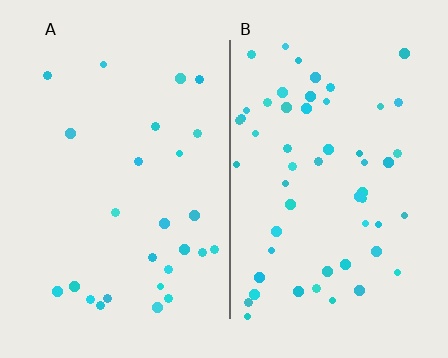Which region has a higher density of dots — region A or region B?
B (the right).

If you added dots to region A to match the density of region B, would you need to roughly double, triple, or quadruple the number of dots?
Approximately double.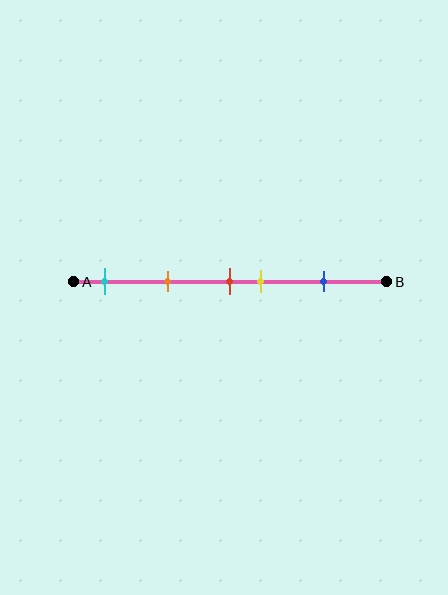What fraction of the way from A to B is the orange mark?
The orange mark is approximately 30% (0.3) of the way from A to B.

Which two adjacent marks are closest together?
The red and yellow marks are the closest adjacent pair.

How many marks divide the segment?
There are 5 marks dividing the segment.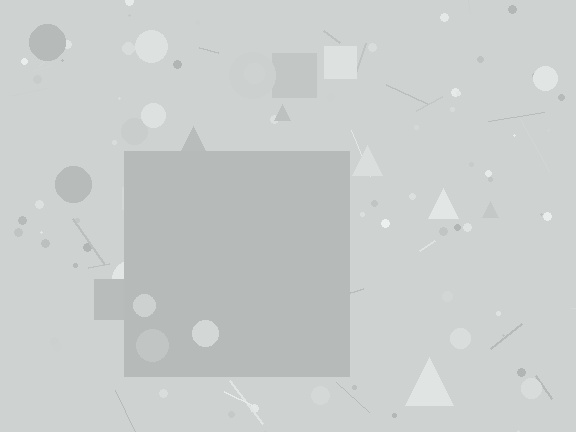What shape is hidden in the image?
A square is hidden in the image.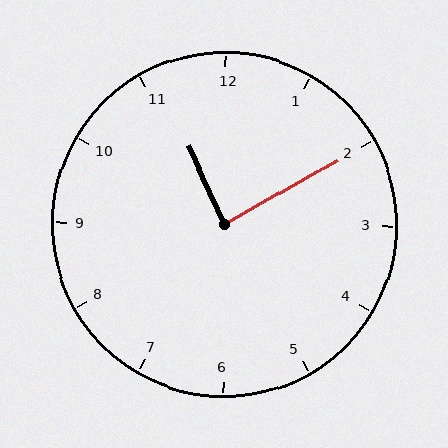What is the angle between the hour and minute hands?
Approximately 85 degrees.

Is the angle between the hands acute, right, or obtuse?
It is right.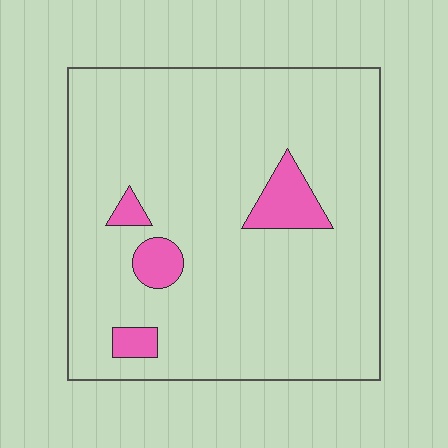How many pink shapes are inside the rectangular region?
4.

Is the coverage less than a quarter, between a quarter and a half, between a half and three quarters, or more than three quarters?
Less than a quarter.